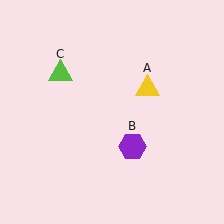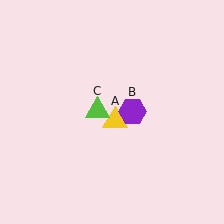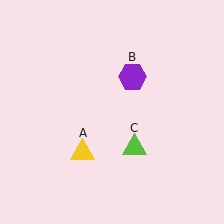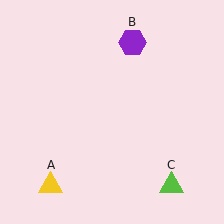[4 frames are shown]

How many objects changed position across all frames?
3 objects changed position: yellow triangle (object A), purple hexagon (object B), lime triangle (object C).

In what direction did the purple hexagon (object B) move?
The purple hexagon (object B) moved up.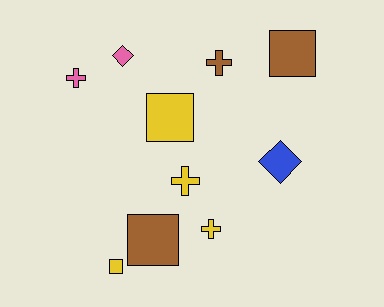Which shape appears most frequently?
Square, with 4 objects.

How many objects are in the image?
There are 10 objects.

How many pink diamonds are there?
There is 1 pink diamond.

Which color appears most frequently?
Yellow, with 4 objects.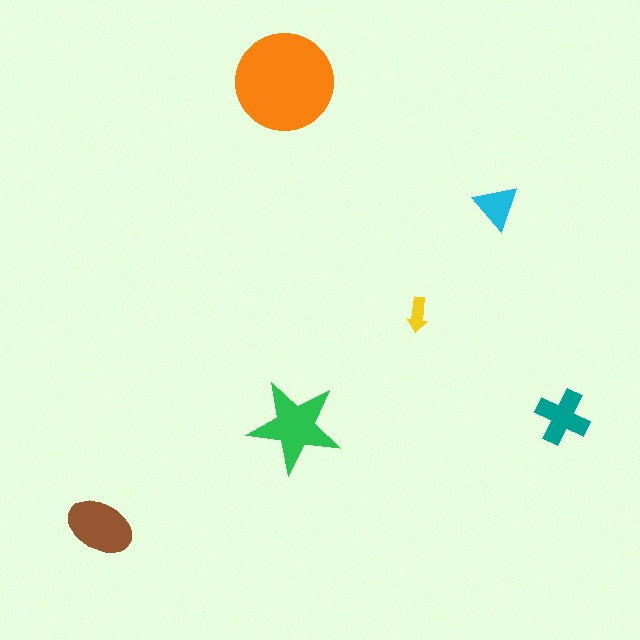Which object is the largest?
The orange circle.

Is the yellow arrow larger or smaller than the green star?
Smaller.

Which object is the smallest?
The yellow arrow.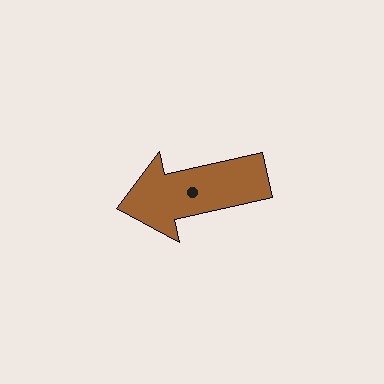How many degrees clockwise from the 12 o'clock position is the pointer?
Approximately 257 degrees.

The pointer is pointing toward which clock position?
Roughly 9 o'clock.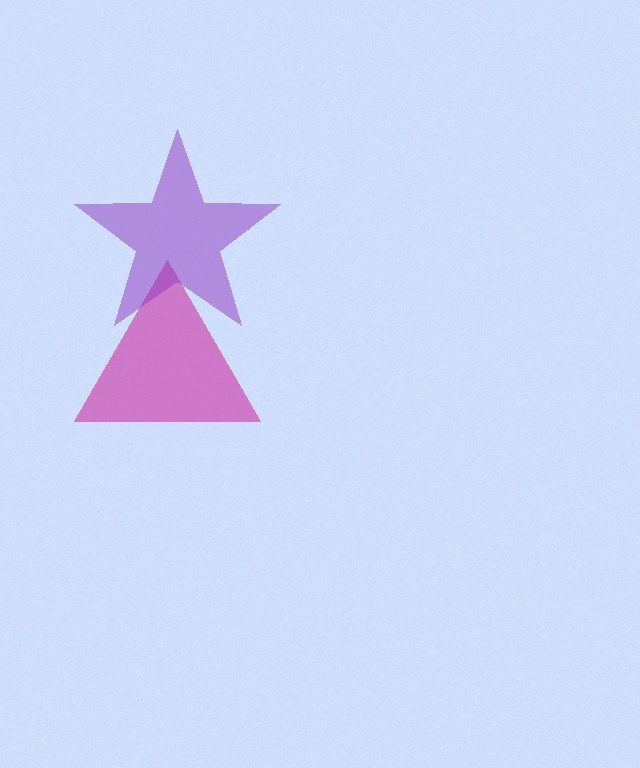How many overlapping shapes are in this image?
There are 2 overlapping shapes in the image.